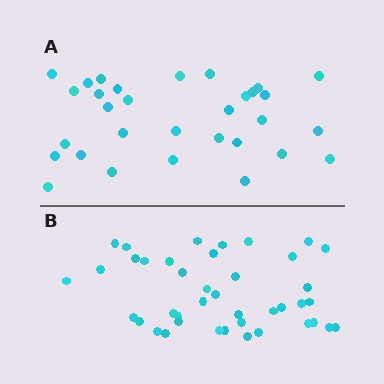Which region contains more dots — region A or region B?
Region B (the bottom region) has more dots.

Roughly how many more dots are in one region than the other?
Region B has roughly 10 or so more dots than region A.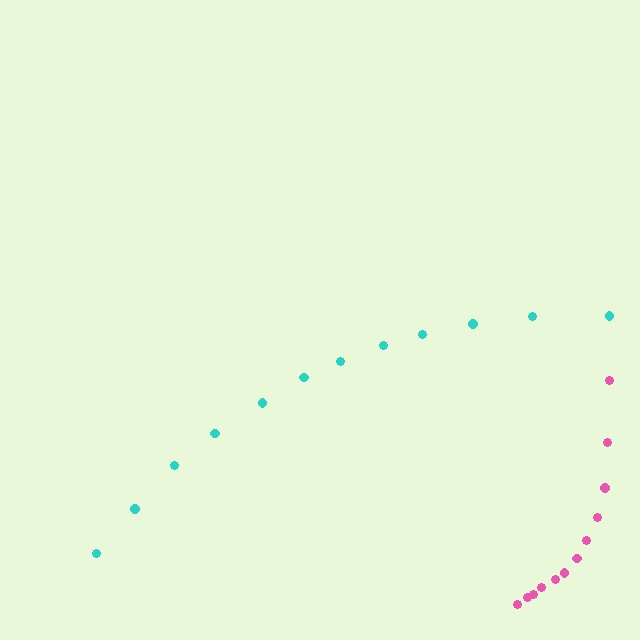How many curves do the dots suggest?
There are 2 distinct paths.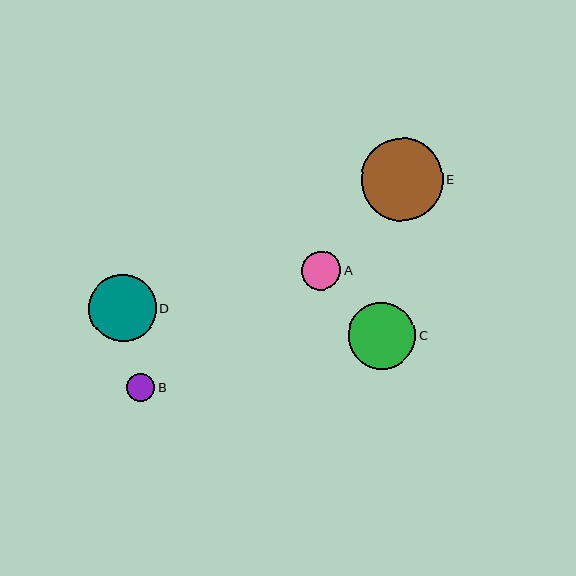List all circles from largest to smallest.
From largest to smallest: E, C, D, A, B.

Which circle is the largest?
Circle E is the largest with a size of approximately 82 pixels.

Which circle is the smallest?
Circle B is the smallest with a size of approximately 29 pixels.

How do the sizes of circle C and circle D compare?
Circle C and circle D are approximately the same size.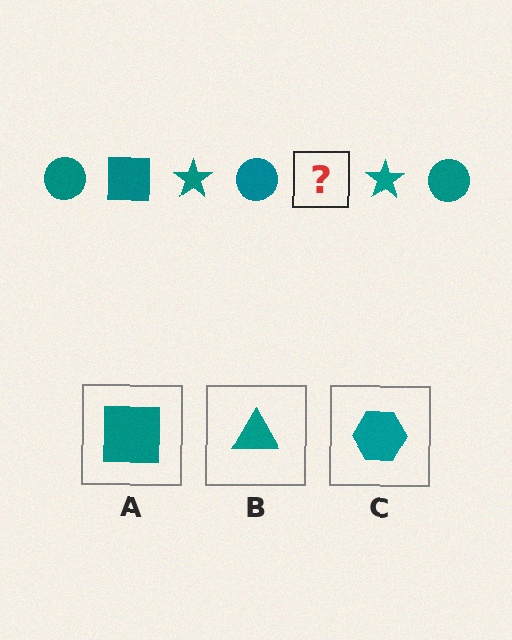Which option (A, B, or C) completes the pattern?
A.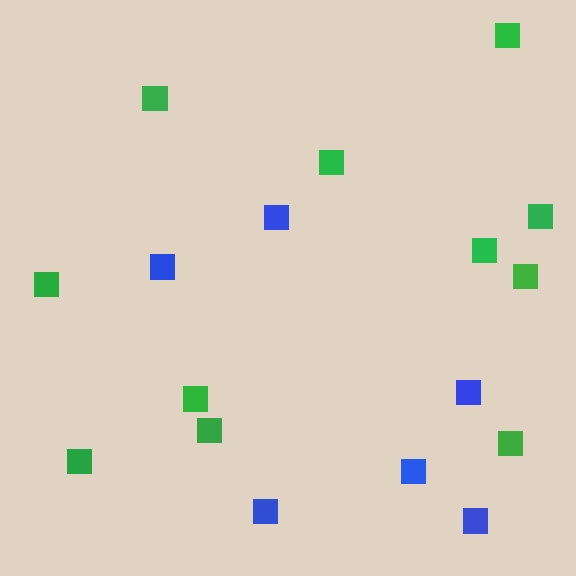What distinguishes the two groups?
There are 2 groups: one group of blue squares (6) and one group of green squares (11).